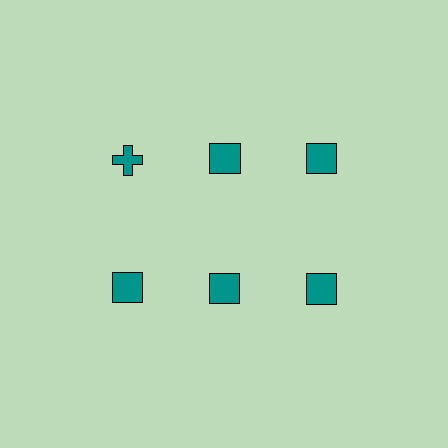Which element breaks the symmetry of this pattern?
The teal cross in the top row, leftmost column breaks the symmetry. All other shapes are teal squares.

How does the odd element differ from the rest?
It has a different shape: cross instead of square.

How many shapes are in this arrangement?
There are 6 shapes arranged in a grid pattern.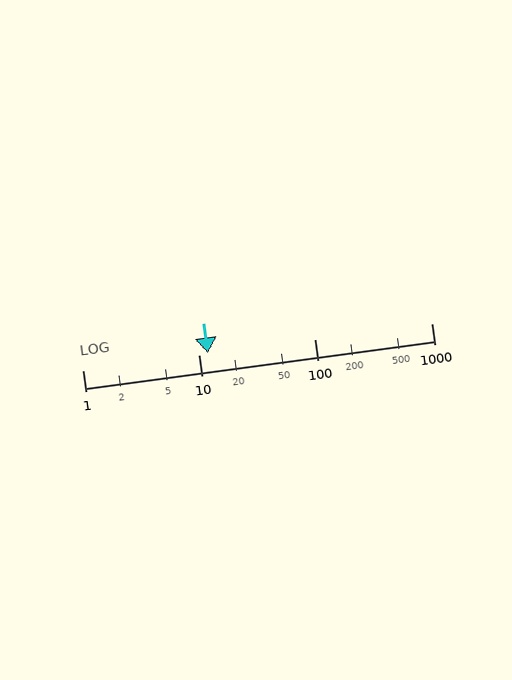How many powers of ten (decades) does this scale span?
The scale spans 3 decades, from 1 to 1000.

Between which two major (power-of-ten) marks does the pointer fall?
The pointer is between 10 and 100.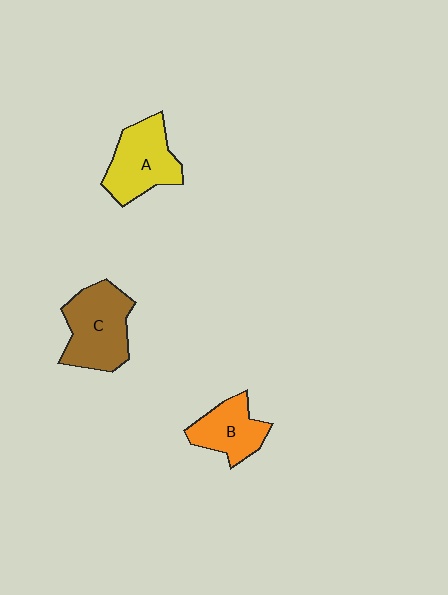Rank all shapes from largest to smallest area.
From largest to smallest: C (brown), A (yellow), B (orange).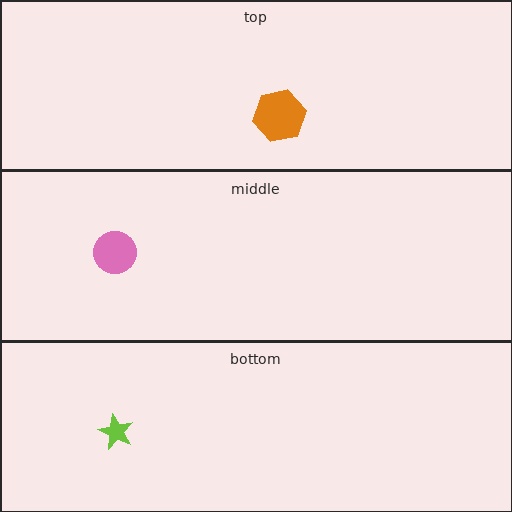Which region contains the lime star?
The bottom region.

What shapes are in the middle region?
The pink circle.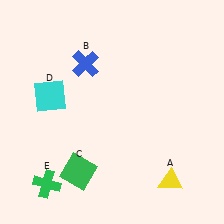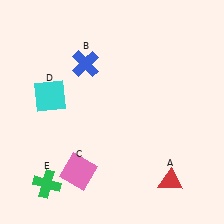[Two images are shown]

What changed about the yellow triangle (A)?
In Image 1, A is yellow. In Image 2, it changed to red.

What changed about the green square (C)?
In Image 1, C is green. In Image 2, it changed to pink.